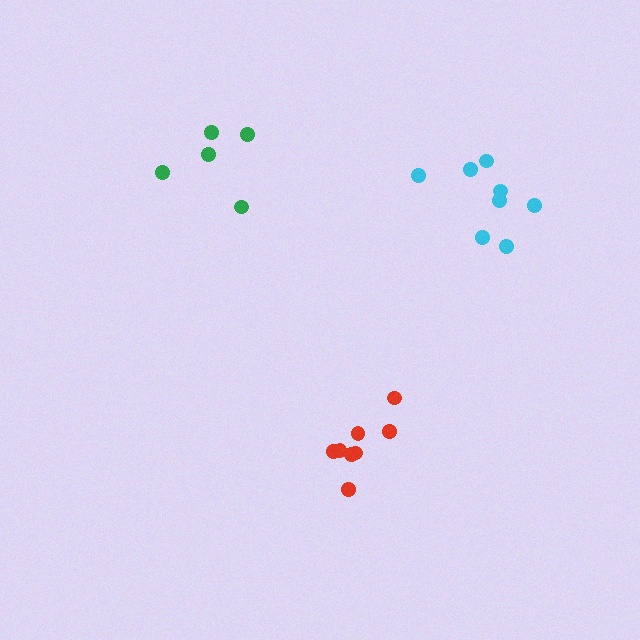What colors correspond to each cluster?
The clusters are colored: green, cyan, red.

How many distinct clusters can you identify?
There are 3 distinct clusters.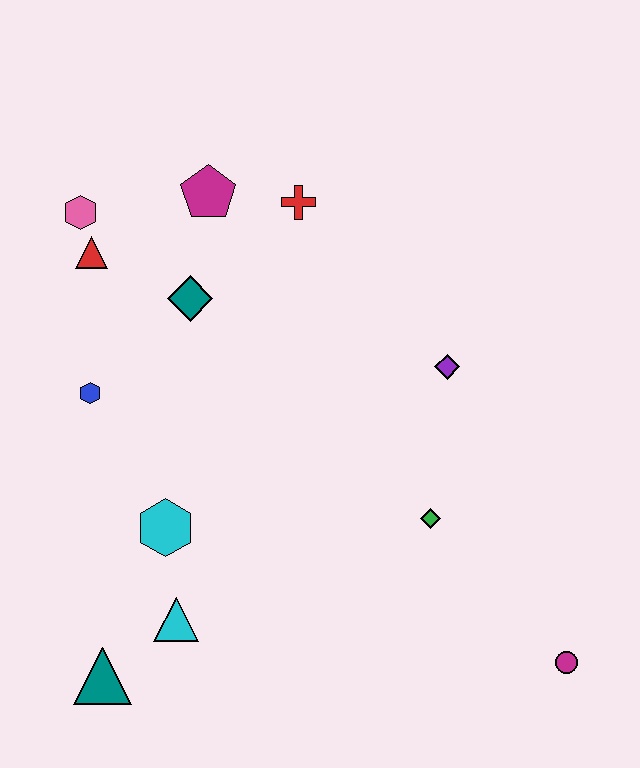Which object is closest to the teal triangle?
The cyan triangle is closest to the teal triangle.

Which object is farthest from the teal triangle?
The red cross is farthest from the teal triangle.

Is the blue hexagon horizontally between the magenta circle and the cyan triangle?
No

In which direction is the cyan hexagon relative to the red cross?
The cyan hexagon is below the red cross.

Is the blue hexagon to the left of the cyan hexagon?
Yes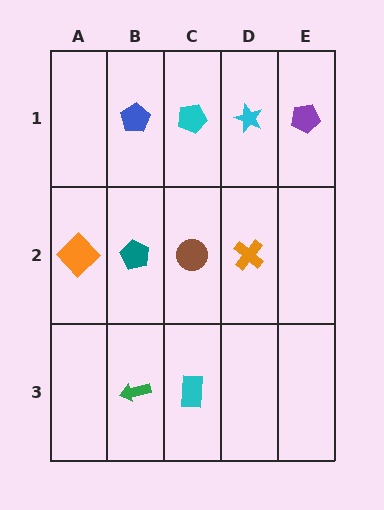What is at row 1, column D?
A cyan star.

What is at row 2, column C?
A brown circle.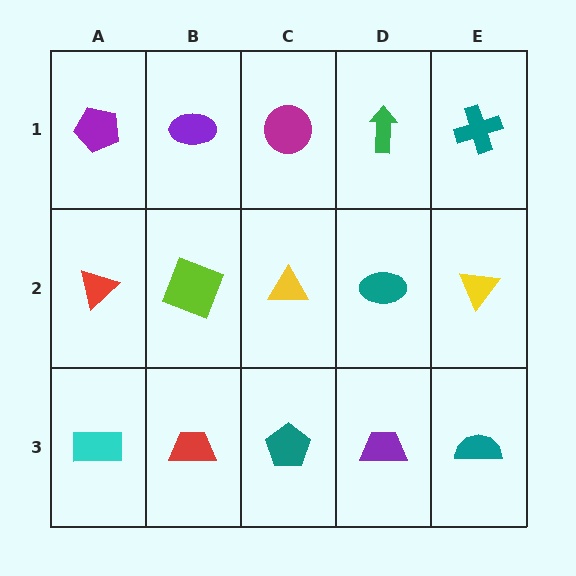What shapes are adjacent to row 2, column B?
A purple ellipse (row 1, column B), a red trapezoid (row 3, column B), a red triangle (row 2, column A), a yellow triangle (row 2, column C).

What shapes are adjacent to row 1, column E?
A yellow triangle (row 2, column E), a green arrow (row 1, column D).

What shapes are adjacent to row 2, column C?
A magenta circle (row 1, column C), a teal pentagon (row 3, column C), a lime square (row 2, column B), a teal ellipse (row 2, column D).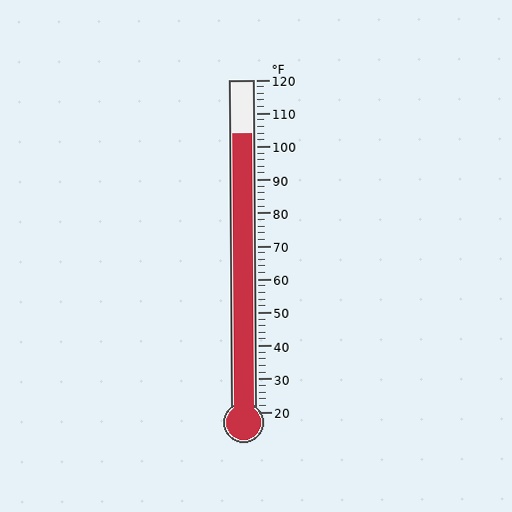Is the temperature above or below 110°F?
The temperature is below 110°F.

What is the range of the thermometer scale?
The thermometer scale ranges from 20°F to 120°F.